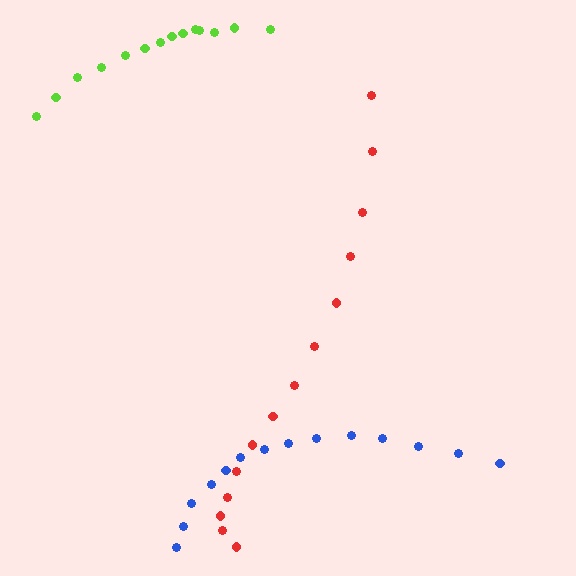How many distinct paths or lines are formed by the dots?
There are 3 distinct paths.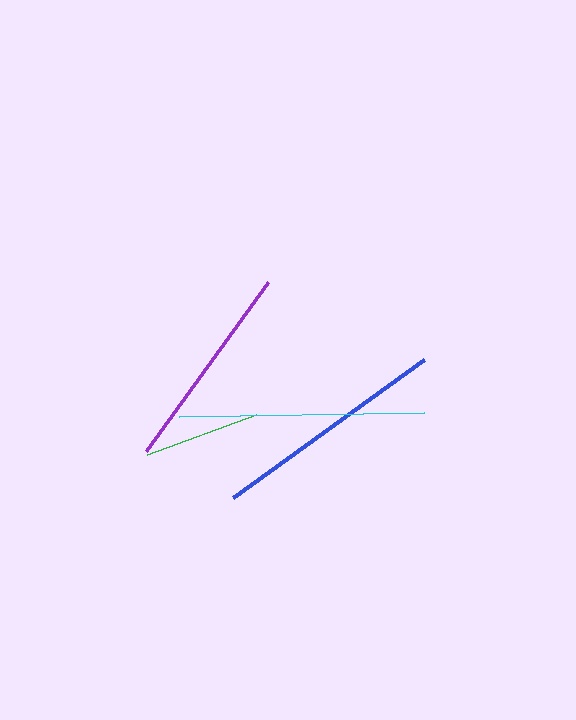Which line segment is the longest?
The cyan line is the longest at approximately 245 pixels.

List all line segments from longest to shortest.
From longest to shortest: cyan, blue, purple, green.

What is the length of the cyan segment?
The cyan segment is approximately 245 pixels long.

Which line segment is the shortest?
The green line is the shortest at approximately 117 pixels.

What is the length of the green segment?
The green segment is approximately 117 pixels long.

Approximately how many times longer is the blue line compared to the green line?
The blue line is approximately 2.0 times the length of the green line.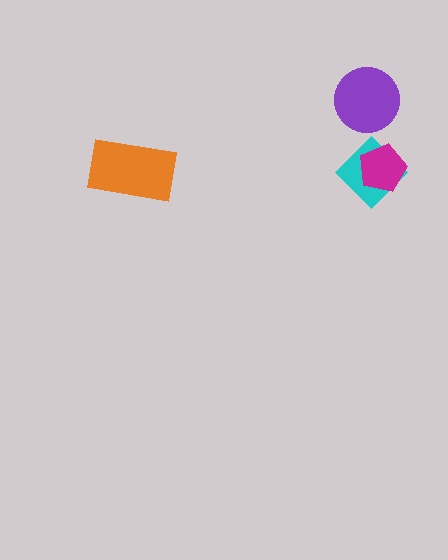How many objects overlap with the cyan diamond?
1 object overlaps with the cyan diamond.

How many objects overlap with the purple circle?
0 objects overlap with the purple circle.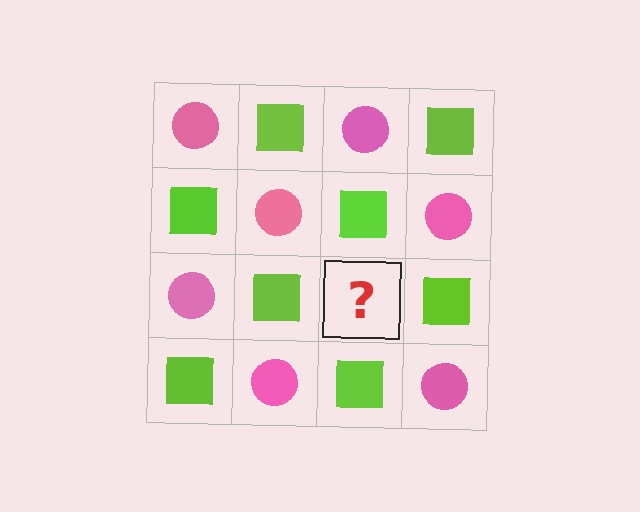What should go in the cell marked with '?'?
The missing cell should contain a pink circle.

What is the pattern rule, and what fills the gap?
The rule is that it alternates pink circle and lime square in a checkerboard pattern. The gap should be filled with a pink circle.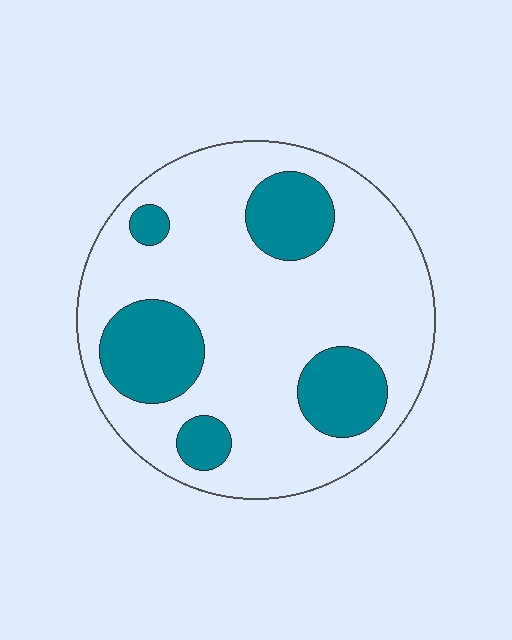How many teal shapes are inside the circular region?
5.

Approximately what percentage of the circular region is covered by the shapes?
Approximately 25%.